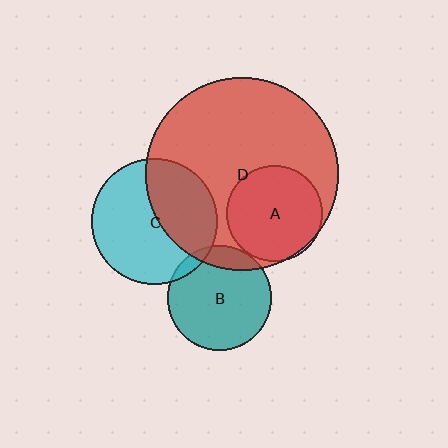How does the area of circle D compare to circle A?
Approximately 4.0 times.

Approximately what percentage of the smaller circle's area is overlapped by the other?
Approximately 15%.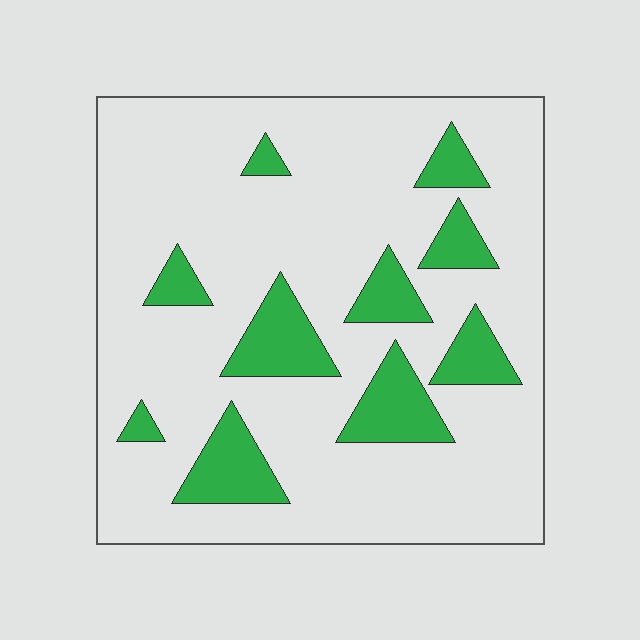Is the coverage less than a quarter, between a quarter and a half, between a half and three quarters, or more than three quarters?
Less than a quarter.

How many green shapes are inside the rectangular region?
10.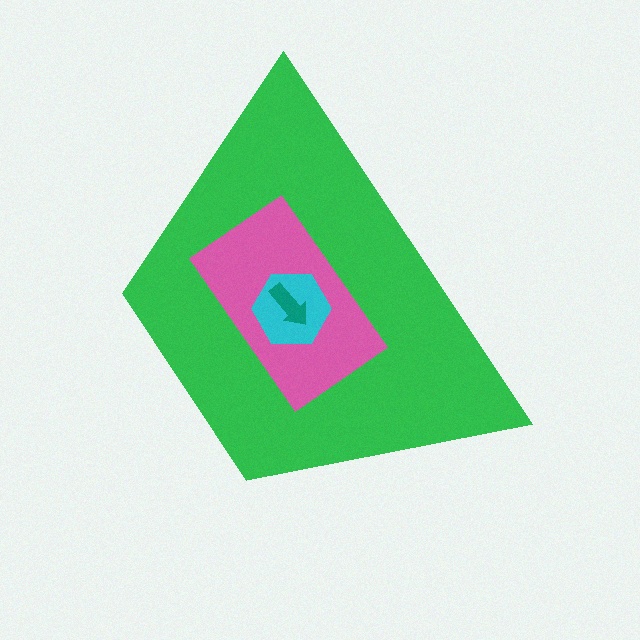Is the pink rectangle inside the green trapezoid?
Yes.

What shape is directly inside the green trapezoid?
The pink rectangle.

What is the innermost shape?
The teal arrow.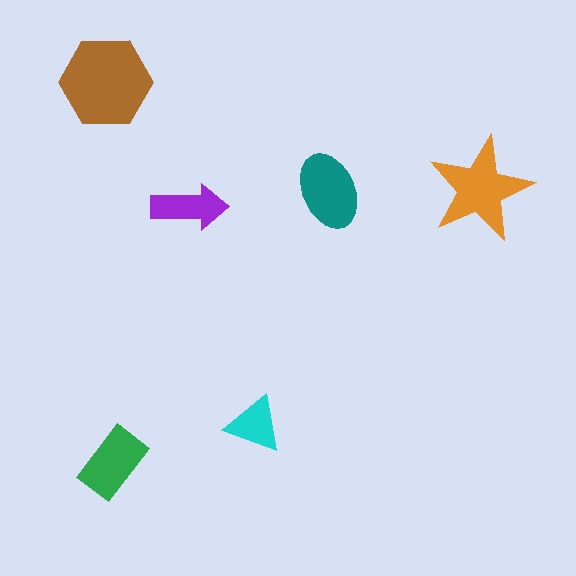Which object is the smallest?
The cyan triangle.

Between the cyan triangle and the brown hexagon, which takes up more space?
The brown hexagon.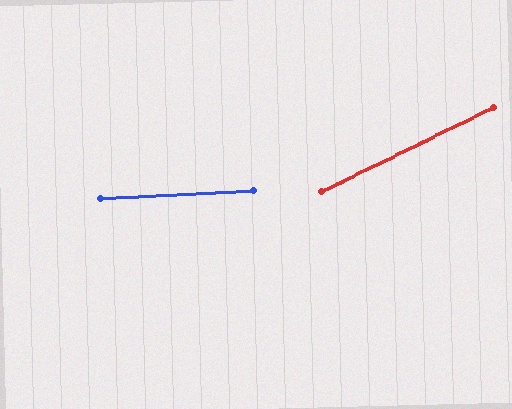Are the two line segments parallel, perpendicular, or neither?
Neither parallel nor perpendicular — they differ by about 23°.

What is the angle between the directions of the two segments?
Approximately 23 degrees.